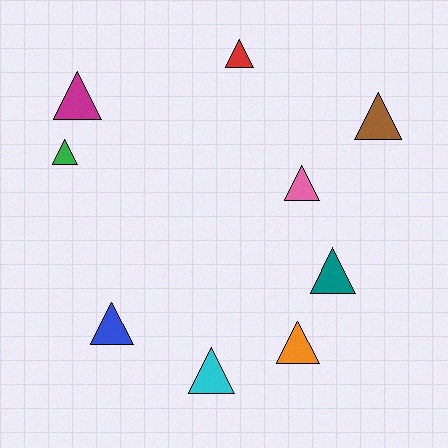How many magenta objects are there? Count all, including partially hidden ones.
There is 1 magenta object.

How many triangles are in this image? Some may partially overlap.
There are 9 triangles.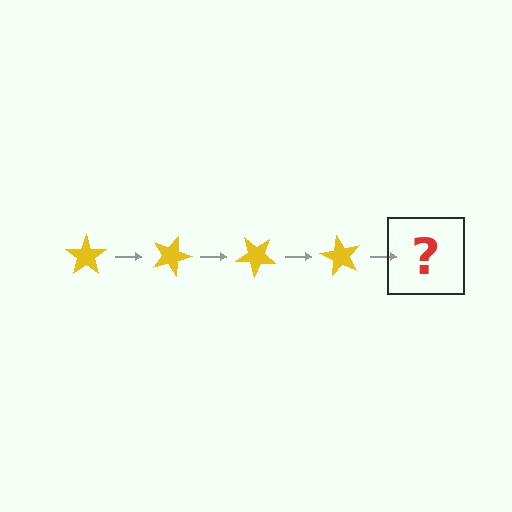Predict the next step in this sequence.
The next step is a yellow star rotated 80 degrees.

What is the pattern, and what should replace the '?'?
The pattern is that the star rotates 20 degrees each step. The '?' should be a yellow star rotated 80 degrees.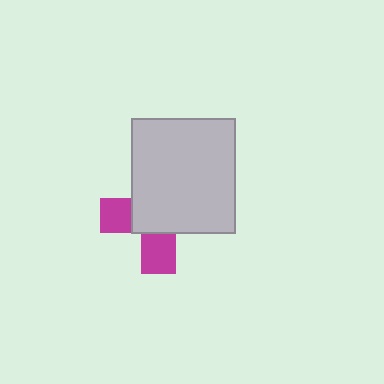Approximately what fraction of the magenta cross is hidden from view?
Roughly 64% of the magenta cross is hidden behind the light gray rectangle.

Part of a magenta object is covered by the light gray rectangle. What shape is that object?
It is a cross.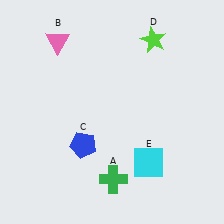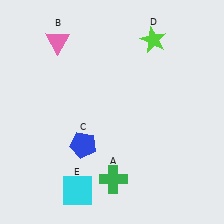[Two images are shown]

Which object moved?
The cyan square (E) moved left.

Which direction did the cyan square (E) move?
The cyan square (E) moved left.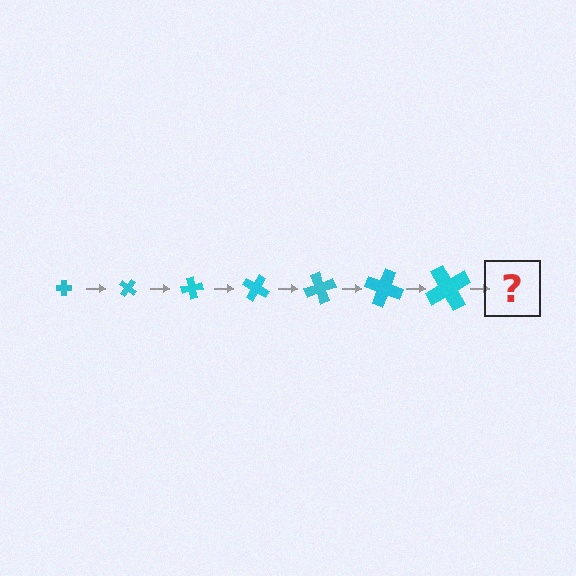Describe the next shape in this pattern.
It should be a cross, larger than the previous one and rotated 280 degrees from the start.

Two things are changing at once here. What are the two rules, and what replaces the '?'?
The two rules are that the cross grows larger each step and it rotates 40 degrees each step. The '?' should be a cross, larger than the previous one and rotated 280 degrees from the start.